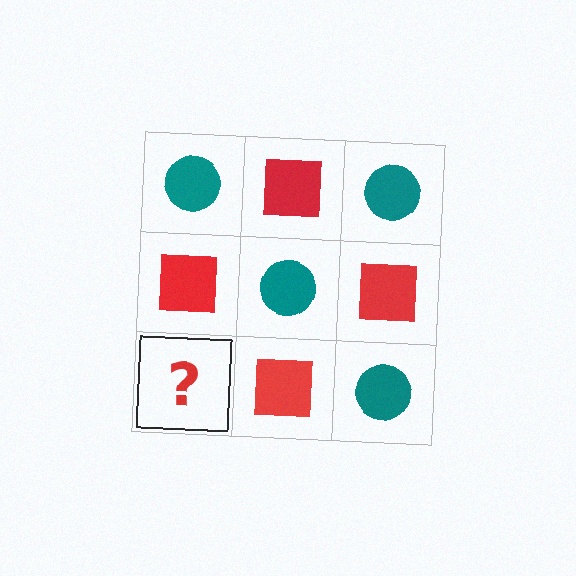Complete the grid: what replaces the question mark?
The question mark should be replaced with a teal circle.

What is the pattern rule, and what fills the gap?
The rule is that it alternates teal circle and red square in a checkerboard pattern. The gap should be filled with a teal circle.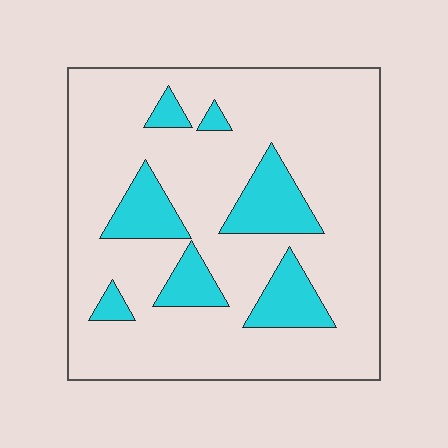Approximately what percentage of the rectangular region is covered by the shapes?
Approximately 20%.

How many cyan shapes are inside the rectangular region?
7.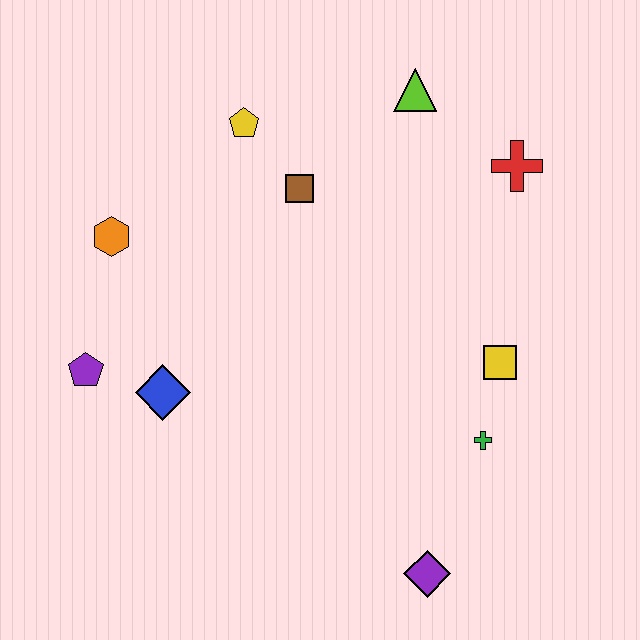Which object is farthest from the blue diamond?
The red cross is farthest from the blue diamond.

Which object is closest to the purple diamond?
The green cross is closest to the purple diamond.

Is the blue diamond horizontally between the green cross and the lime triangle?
No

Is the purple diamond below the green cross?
Yes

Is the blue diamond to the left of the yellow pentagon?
Yes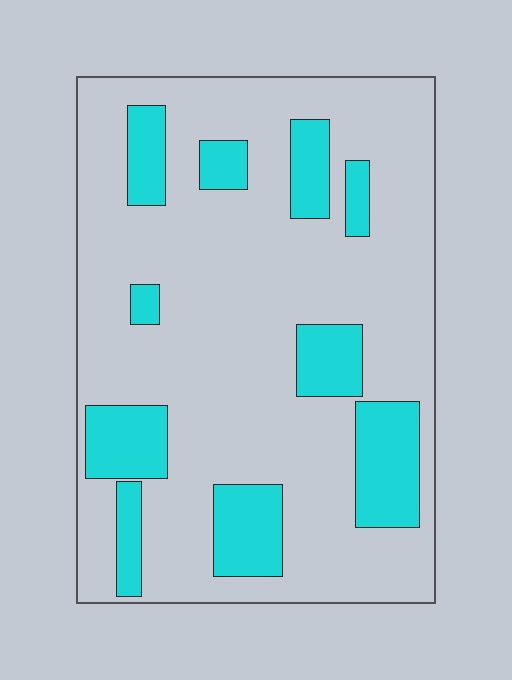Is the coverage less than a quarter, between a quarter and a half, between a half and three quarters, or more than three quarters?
Less than a quarter.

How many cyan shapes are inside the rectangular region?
10.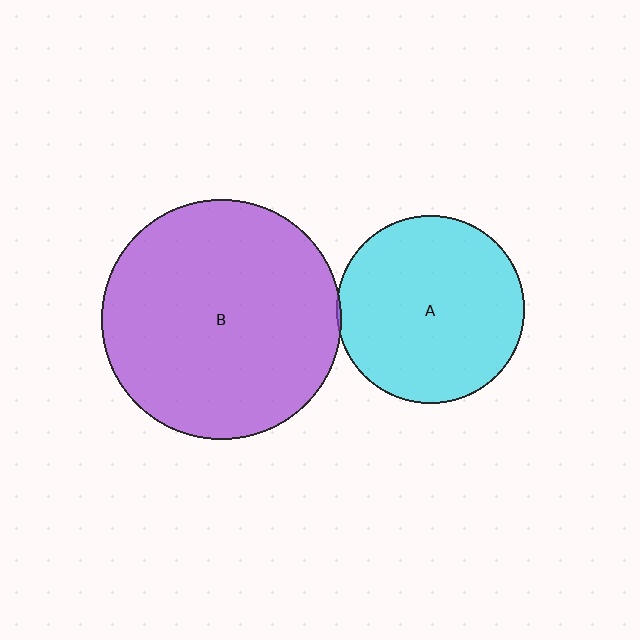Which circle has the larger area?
Circle B (purple).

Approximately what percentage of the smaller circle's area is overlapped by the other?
Approximately 5%.